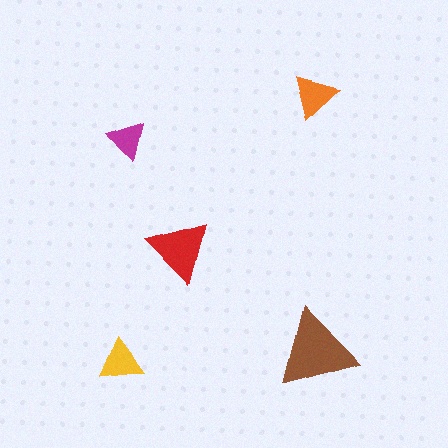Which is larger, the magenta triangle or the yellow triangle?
The yellow one.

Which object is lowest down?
The yellow triangle is bottommost.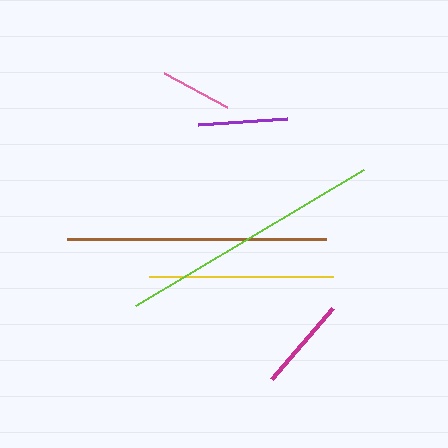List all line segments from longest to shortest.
From longest to shortest: lime, brown, yellow, magenta, purple, pink.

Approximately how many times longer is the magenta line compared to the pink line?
The magenta line is approximately 1.3 times the length of the pink line.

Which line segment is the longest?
The lime line is the longest at approximately 266 pixels.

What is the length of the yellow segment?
The yellow segment is approximately 184 pixels long.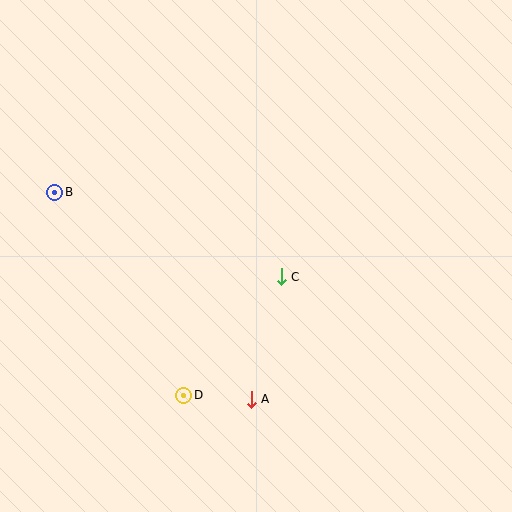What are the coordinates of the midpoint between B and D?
The midpoint between B and D is at (119, 294).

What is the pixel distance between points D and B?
The distance between D and B is 240 pixels.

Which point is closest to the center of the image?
Point C at (281, 277) is closest to the center.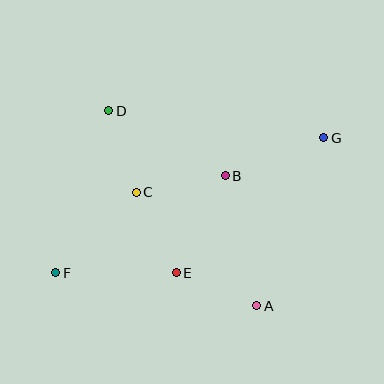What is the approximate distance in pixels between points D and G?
The distance between D and G is approximately 217 pixels.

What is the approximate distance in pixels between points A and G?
The distance between A and G is approximately 181 pixels.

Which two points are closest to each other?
Points C and D are closest to each other.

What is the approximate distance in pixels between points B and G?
The distance between B and G is approximately 106 pixels.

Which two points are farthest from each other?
Points F and G are farthest from each other.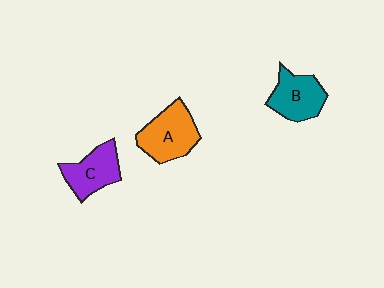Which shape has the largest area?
Shape A (orange).